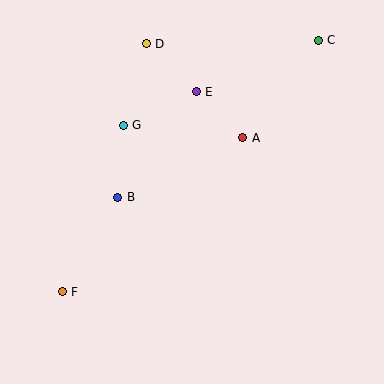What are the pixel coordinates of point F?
Point F is at (62, 292).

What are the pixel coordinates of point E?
Point E is at (196, 92).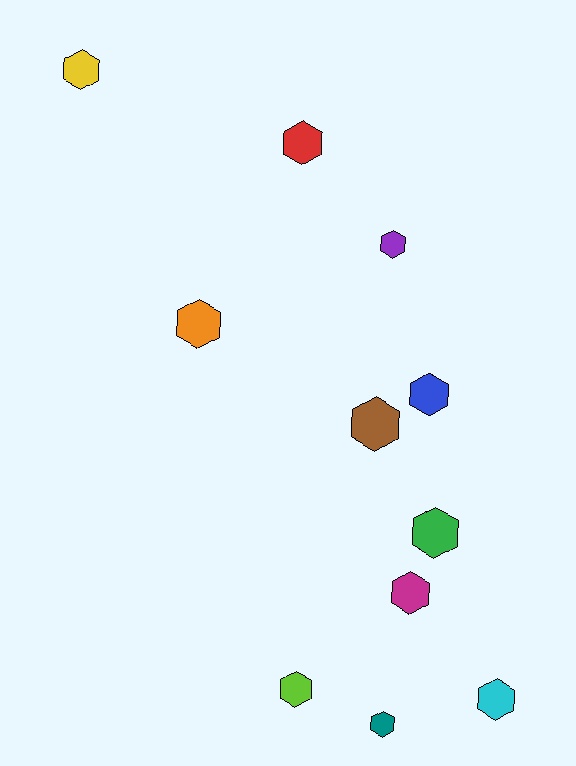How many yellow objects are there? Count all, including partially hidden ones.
There is 1 yellow object.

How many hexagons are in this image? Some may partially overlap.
There are 11 hexagons.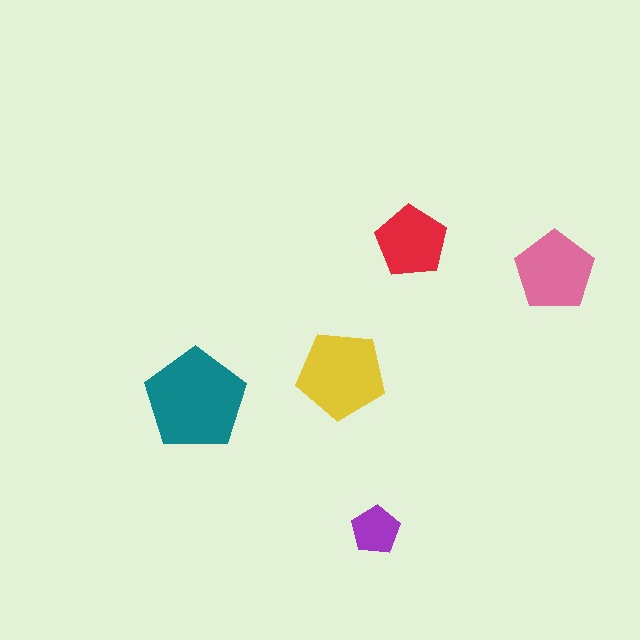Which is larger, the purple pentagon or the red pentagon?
The red one.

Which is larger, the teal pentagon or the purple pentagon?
The teal one.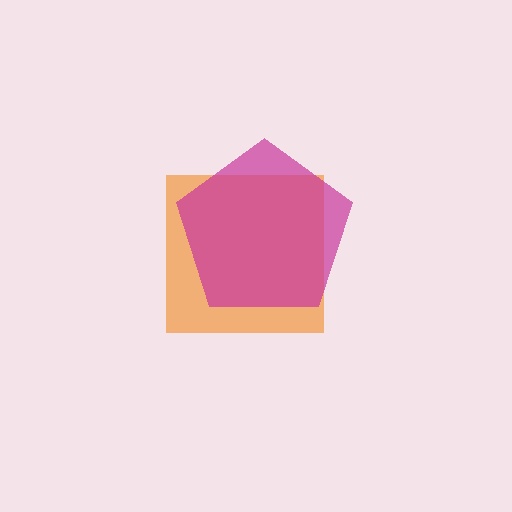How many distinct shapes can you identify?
There are 2 distinct shapes: an orange square, a magenta pentagon.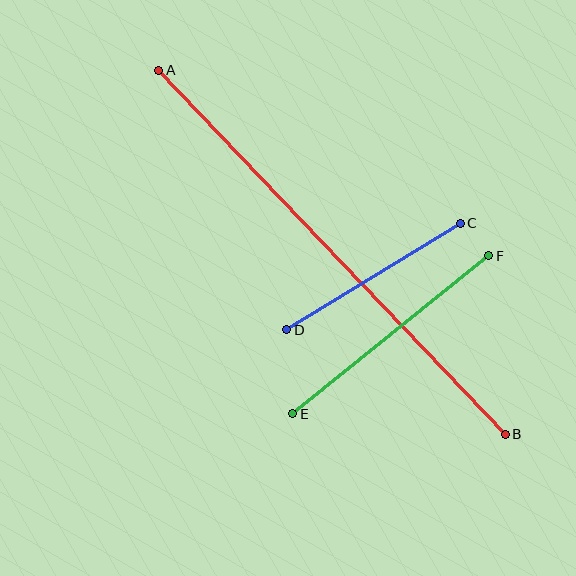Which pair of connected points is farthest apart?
Points A and B are farthest apart.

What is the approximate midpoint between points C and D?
The midpoint is at approximately (373, 276) pixels.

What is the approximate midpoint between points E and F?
The midpoint is at approximately (391, 335) pixels.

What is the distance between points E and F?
The distance is approximately 252 pixels.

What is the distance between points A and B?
The distance is approximately 503 pixels.